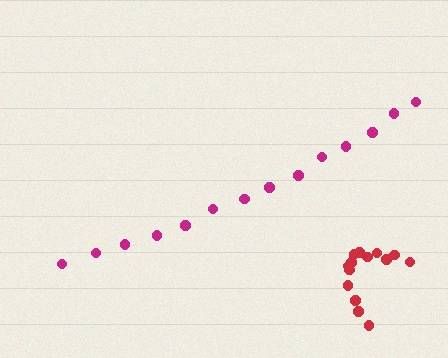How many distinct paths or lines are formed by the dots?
There are 2 distinct paths.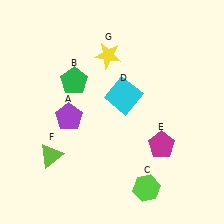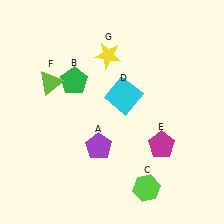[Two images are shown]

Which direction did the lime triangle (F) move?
The lime triangle (F) moved up.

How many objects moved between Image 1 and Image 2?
2 objects moved between the two images.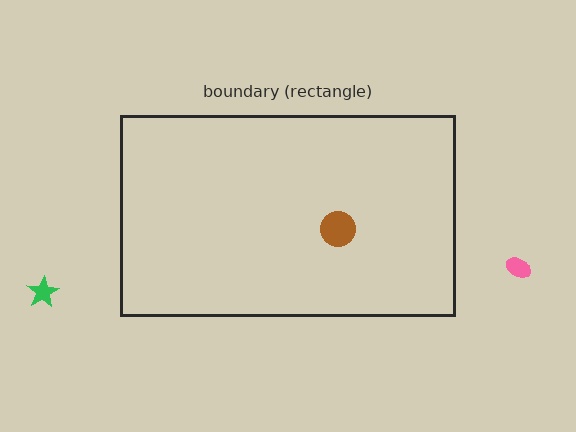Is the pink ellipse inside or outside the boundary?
Outside.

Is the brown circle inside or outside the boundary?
Inside.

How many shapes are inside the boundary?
1 inside, 2 outside.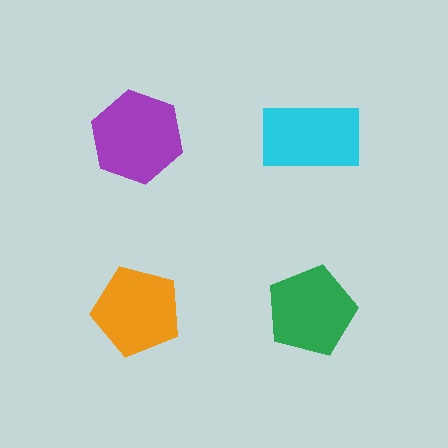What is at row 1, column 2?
A cyan rectangle.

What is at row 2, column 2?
A green pentagon.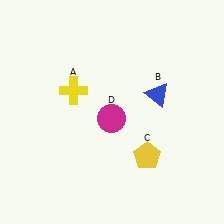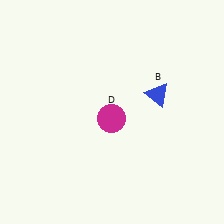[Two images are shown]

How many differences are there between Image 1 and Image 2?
There are 2 differences between the two images.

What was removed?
The yellow pentagon (C), the yellow cross (A) were removed in Image 2.